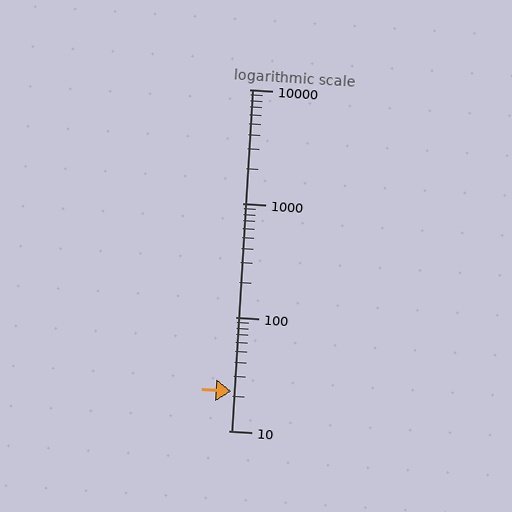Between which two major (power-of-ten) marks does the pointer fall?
The pointer is between 10 and 100.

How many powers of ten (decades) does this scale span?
The scale spans 3 decades, from 10 to 10000.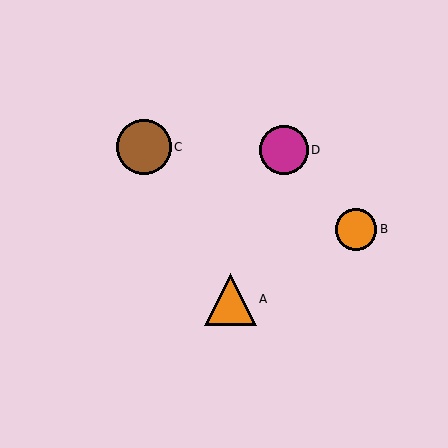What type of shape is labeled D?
Shape D is a magenta circle.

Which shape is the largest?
The brown circle (labeled C) is the largest.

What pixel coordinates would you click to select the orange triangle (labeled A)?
Click at (230, 299) to select the orange triangle A.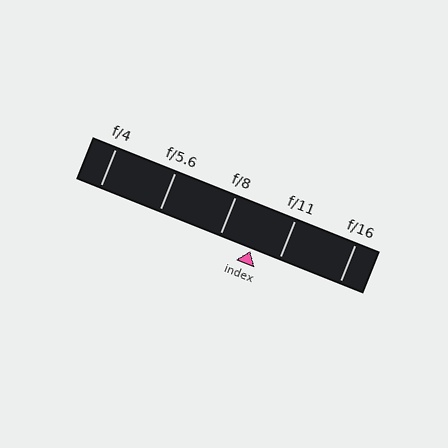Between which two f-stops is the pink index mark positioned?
The index mark is between f/8 and f/11.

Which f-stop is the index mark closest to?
The index mark is closest to f/11.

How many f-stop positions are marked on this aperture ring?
There are 5 f-stop positions marked.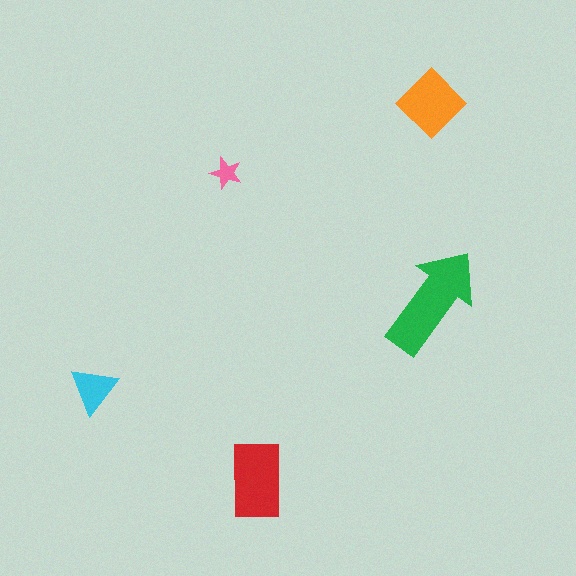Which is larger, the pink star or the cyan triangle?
The cyan triangle.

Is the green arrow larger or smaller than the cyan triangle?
Larger.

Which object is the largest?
The green arrow.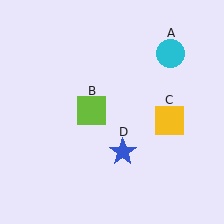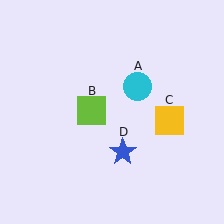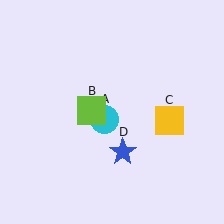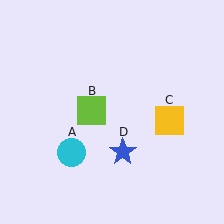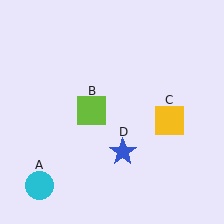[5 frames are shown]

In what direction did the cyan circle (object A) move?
The cyan circle (object A) moved down and to the left.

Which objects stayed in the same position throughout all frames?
Lime square (object B) and yellow square (object C) and blue star (object D) remained stationary.